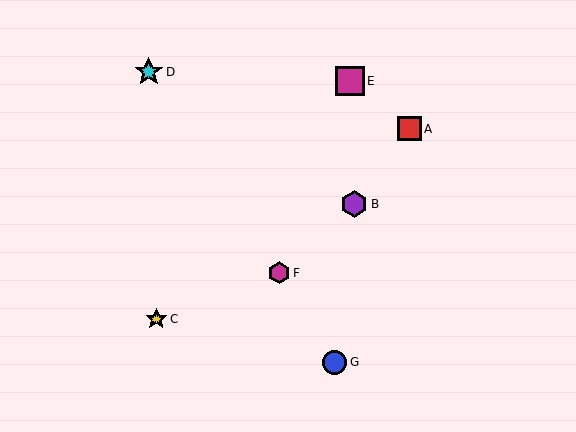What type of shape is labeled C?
Shape C is a yellow star.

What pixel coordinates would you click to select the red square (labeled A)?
Click at (409, 129) to select the red square A.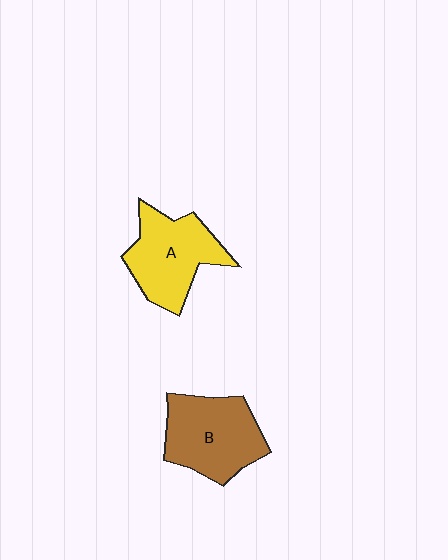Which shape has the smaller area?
Shape A (yellow).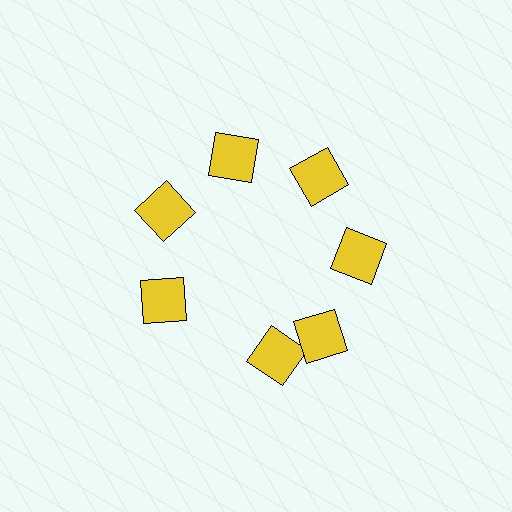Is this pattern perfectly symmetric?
No. The 7 yellow squares are arranged in a ring, but one element near the 6 o'clock position is rotated out of alignment along the ring, breaking the 7-fold rotational symmetry.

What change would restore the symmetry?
The symmetry would be restored by rotating it back into even spacing with its neighbors so that all 7 squares sit at equal angles and equal distance from the center.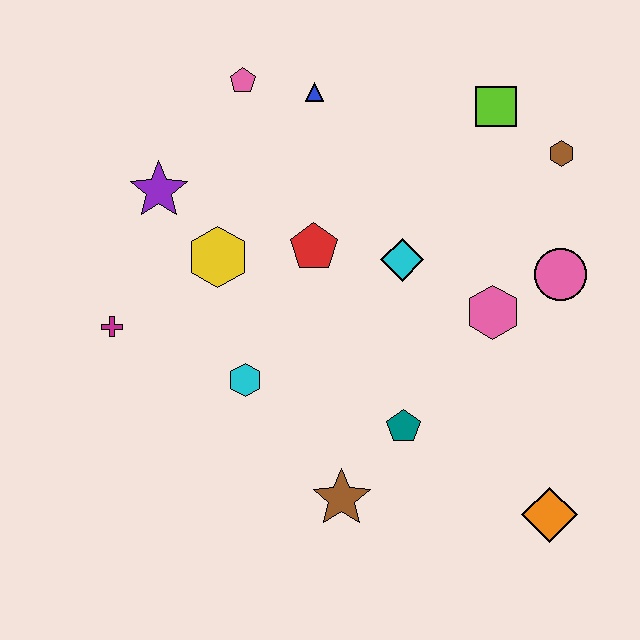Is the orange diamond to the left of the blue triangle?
No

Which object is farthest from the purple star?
The orange diamond is farthest from the purple star.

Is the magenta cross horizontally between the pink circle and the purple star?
No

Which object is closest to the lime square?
The brown hexagon is closest to the lime square.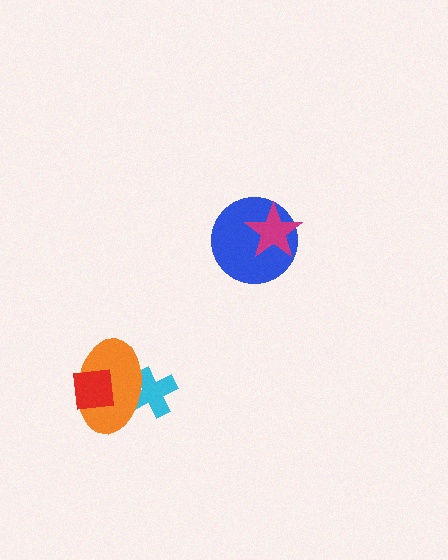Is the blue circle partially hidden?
Yes, it is partially covered by another shape.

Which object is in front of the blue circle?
The magenta star is in front of the blue circle.